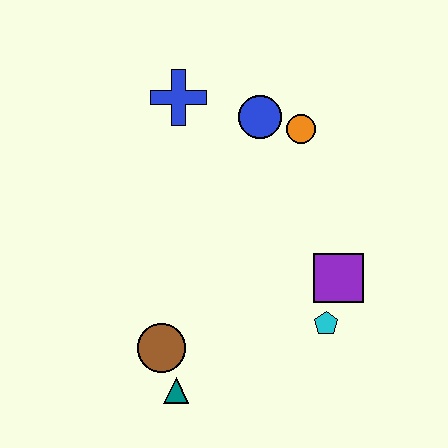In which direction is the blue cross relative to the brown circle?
The blue cross is above the brown circle.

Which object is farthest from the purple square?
The blue cross is farthest from the purple square.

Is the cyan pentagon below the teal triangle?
No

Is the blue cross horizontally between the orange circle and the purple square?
No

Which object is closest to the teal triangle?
The brown circle is closest to the teal triangle.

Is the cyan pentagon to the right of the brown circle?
Yes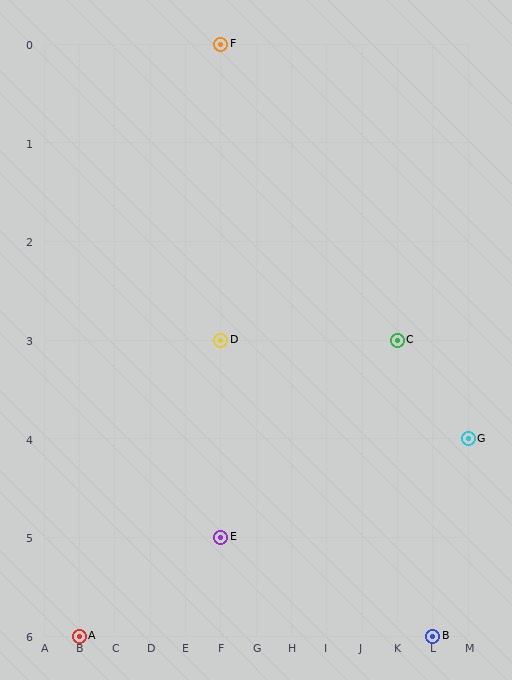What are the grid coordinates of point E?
Point E is at grid coordinates (F, 5).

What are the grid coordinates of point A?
Point A is at grid coordinates (B, 6).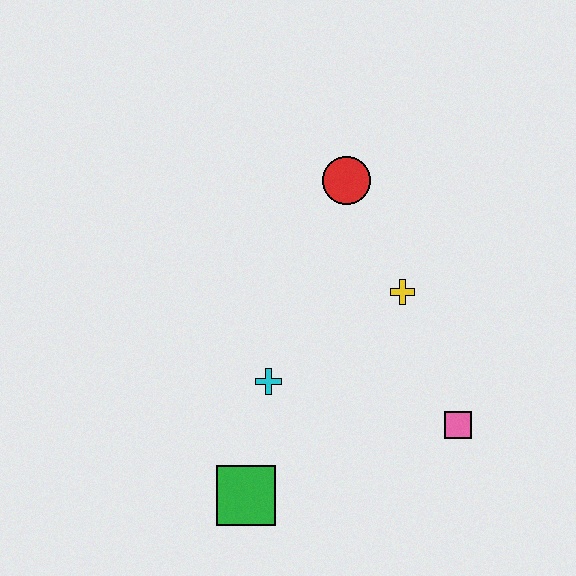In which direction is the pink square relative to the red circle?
The pink square is below the red circle.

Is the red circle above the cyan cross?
Yes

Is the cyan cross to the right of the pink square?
No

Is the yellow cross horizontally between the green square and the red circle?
No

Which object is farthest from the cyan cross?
The red circle is farthest from the cyan cross.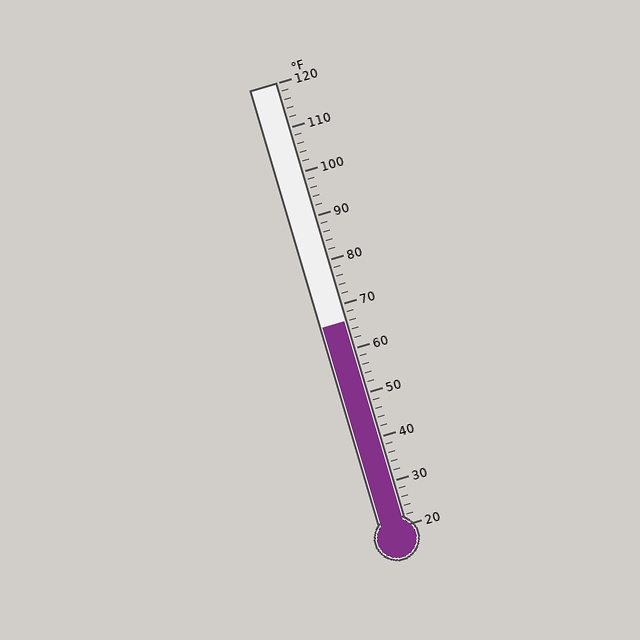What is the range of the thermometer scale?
The thermometer scale ranges from 20°F to 120°F.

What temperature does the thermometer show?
The thermometer shows approximately 66°F.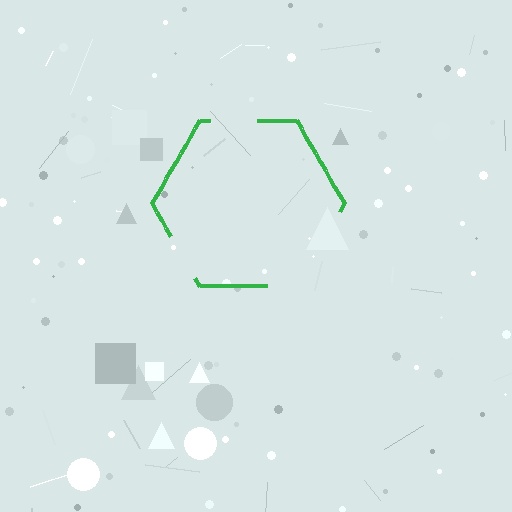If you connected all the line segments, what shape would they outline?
They would outline a hexagon.